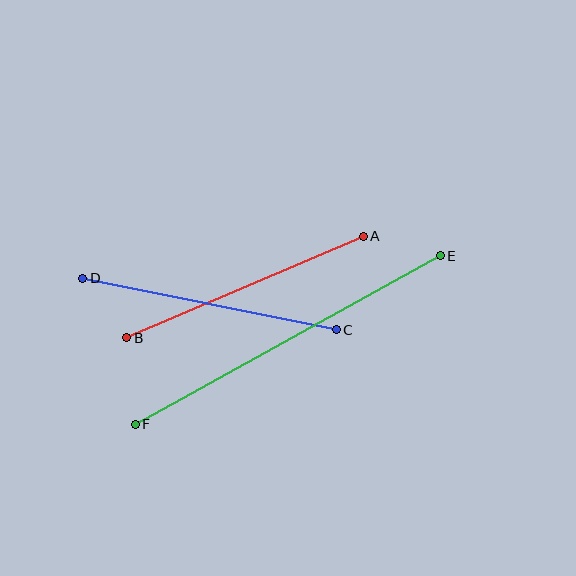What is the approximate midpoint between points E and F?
The midpoint is at approximately (288, 340) pixels.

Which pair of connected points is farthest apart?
Points E and F are farthest apart.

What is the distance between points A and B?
The distance is approximately 257 pixels.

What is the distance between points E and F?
The distance is approximately 349 pixels.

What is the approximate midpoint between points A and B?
The midpoint is at approximately (245, 287) pixels.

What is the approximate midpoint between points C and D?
The midpoint is at approximately (209, 304) pixels.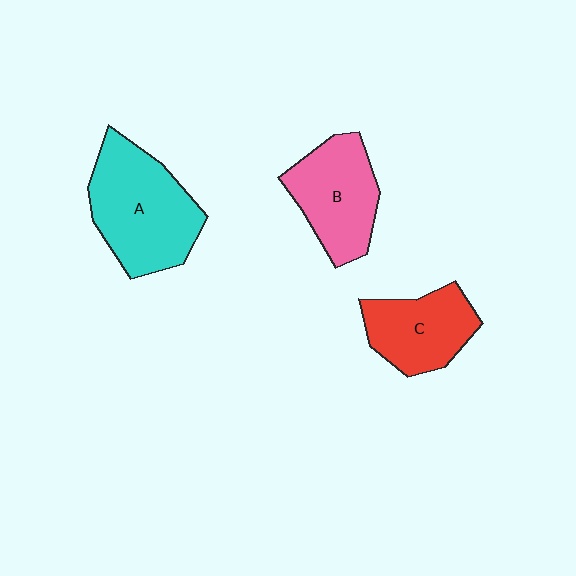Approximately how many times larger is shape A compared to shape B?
Approximately 1.3 times.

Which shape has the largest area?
Shape A (cyan).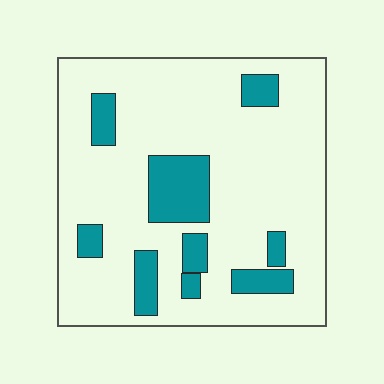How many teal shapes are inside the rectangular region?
9.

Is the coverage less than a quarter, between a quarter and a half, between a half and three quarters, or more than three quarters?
Less than a quarter.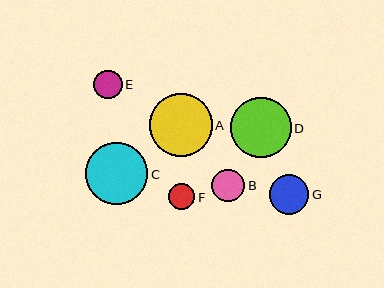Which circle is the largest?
Circle A is the largest with a size of approximately 63 pixels.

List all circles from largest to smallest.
From largest to smallest: A, C, D, G, B, E, F.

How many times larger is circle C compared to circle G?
Circle C is approximately 1.6 times the size of circle G.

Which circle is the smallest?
Circle F is the smallest with a size of approximately 26 pixels.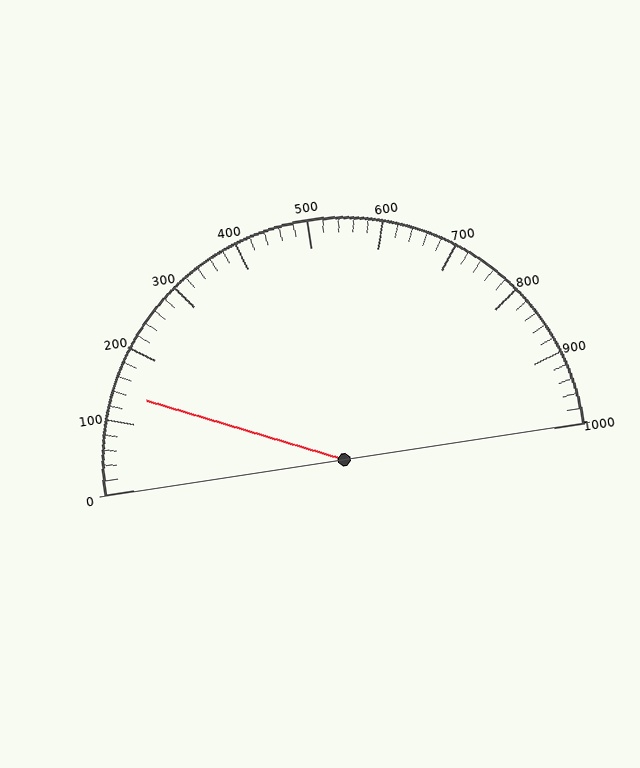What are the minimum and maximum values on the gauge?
The gauge ranges from 0 to 1000.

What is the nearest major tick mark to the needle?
The nearest major tick mark is 100.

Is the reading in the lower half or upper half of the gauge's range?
The reading is in the lower half of the range (0 to 1000).